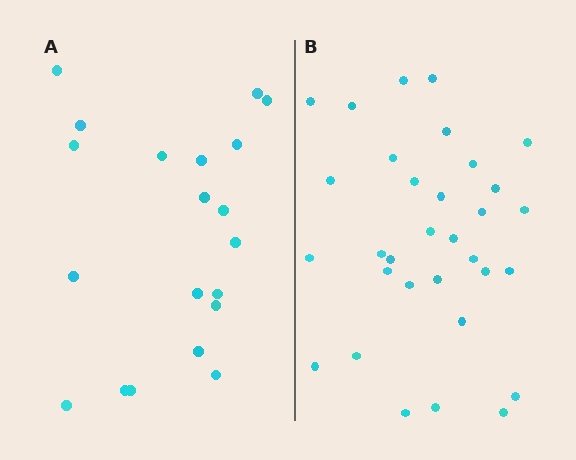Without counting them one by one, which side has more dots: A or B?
Region B (the right region) has more dots.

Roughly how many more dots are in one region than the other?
Region B has roughly 12 or so more dots than region A.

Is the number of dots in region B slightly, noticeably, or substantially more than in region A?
Region B has substantially more. The ratio is roughly 1.6 to 1.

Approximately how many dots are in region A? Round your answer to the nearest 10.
About 20 dots.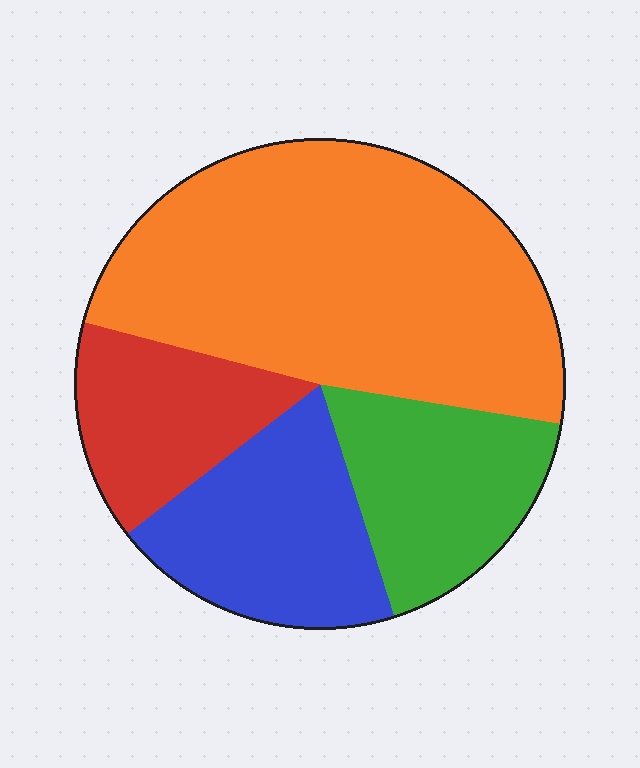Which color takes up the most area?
Orange, at roughly 50%.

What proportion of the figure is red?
Red takes up less than a sixth of the figure.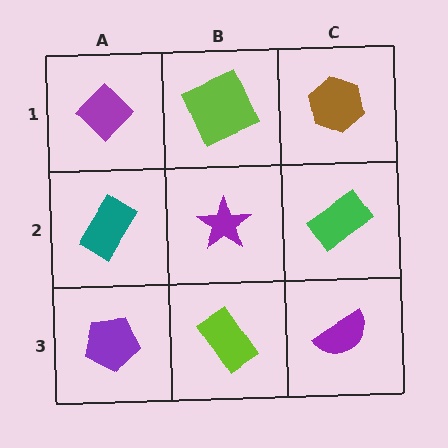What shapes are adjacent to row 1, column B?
A purple star (row 2, column B), a purple diamond (row 1, column A), a brown hexagon (row 1, column C).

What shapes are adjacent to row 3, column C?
A green rectangle (row 2, column C), a lime rectangle (row 3, column B).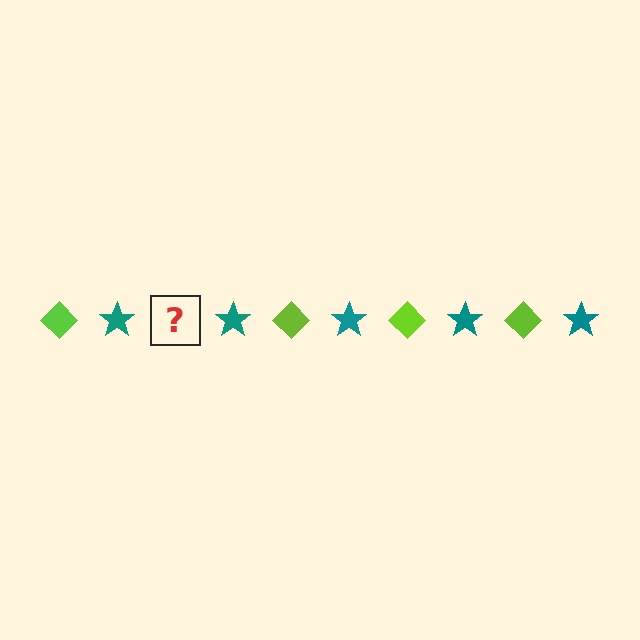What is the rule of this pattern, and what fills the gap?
The rule is that the pattern alternates between lime diamond and teal star. The gap should be filled with a lime diamond.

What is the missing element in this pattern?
The missing element is a lime diamond.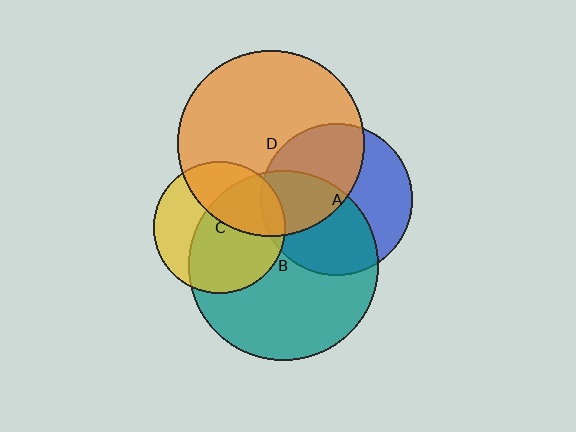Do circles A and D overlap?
Yes.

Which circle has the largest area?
Circle B (teal).